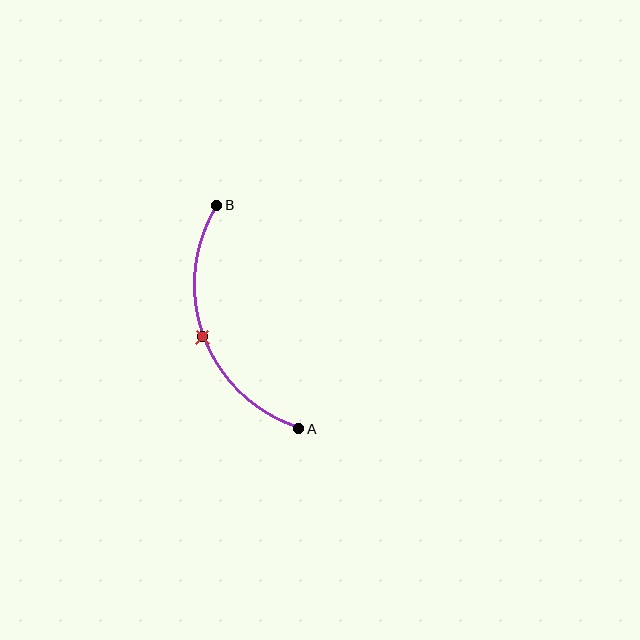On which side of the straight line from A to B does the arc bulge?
The arc bulges to the left of the straight line connecting A and B.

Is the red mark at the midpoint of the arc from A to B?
Yes. The red mark lies on the arc at equal arc-length from both A and B — it is the arc midpoint.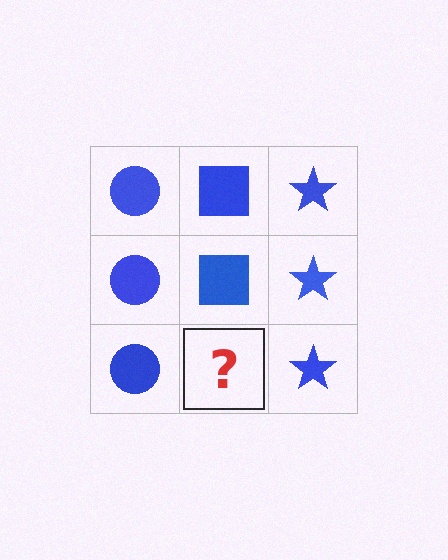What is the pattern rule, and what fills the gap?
The rule is that each column has a consistent shape. The gap should be filled with a blue square.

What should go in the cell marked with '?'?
The missing cell should contain a blue square.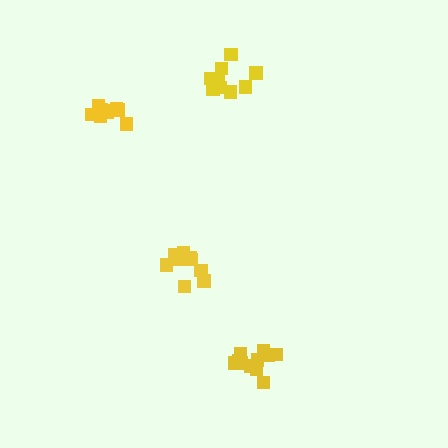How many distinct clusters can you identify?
There are 4 distinct clusters.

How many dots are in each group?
Group 1: 9 dots, Group 2: 11 dots, Group 3: 9 dots, Group 4: 10 dots (39 total).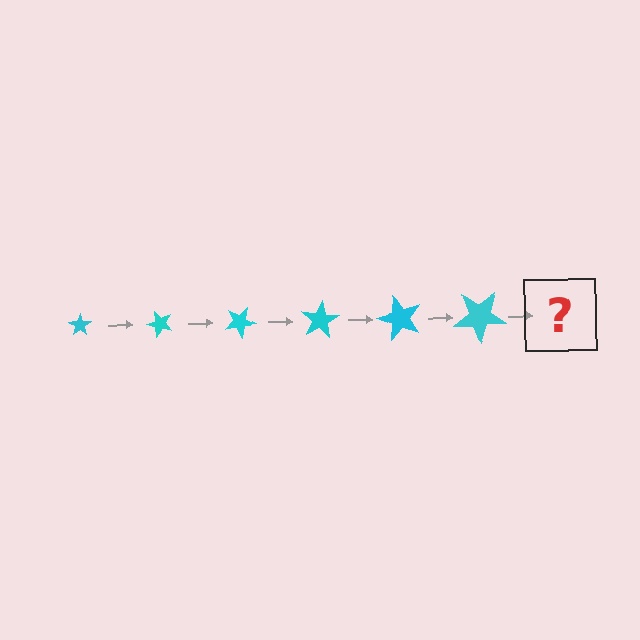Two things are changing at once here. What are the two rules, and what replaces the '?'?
The two rules are that the star grows larger each step and it rotates 50 degrees each step. The '?' should be a star, larger than the previous one and rotated 300 degrees from the start.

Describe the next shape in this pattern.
It should be a star, larger than the previous one and rotated 300 degrees from the start.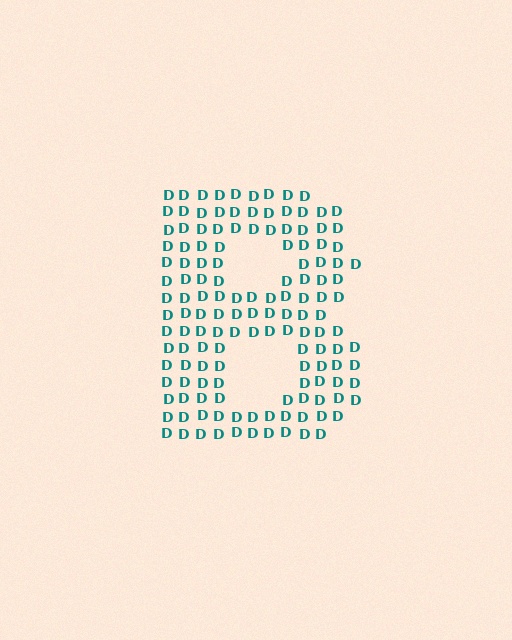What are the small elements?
The small elements are letter D's.